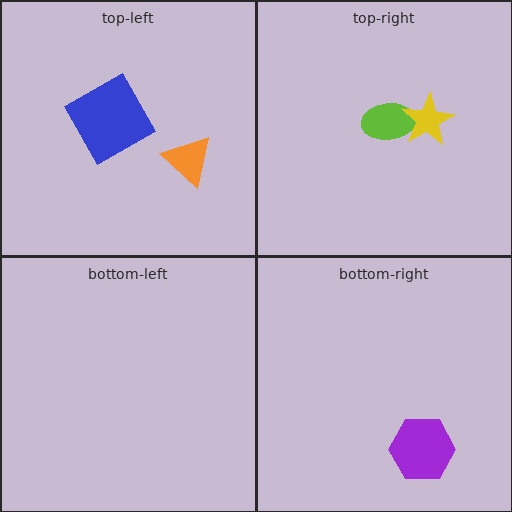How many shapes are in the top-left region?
2.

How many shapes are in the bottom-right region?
1.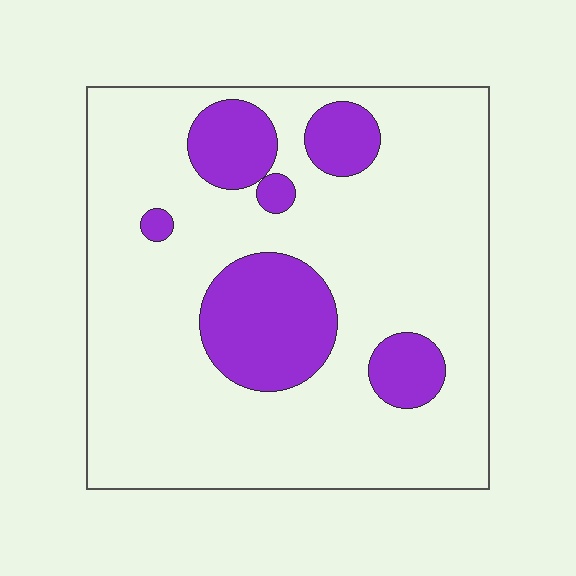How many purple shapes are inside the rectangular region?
6.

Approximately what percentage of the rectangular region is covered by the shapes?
Approximately 20%.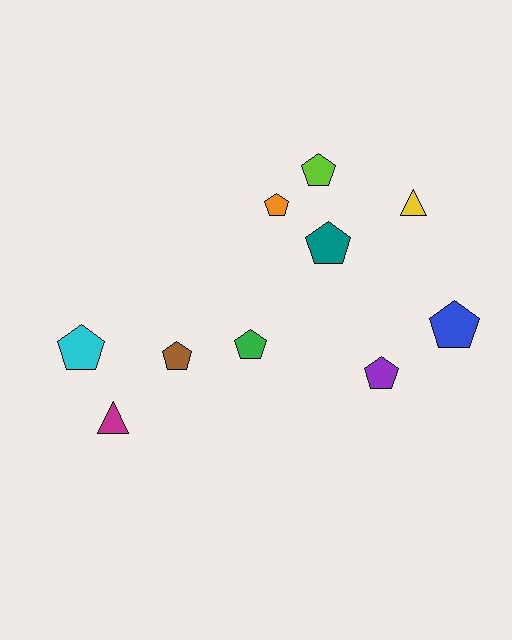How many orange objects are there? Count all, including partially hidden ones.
There is 1 orange object.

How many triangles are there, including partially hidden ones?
There are 2 triangles.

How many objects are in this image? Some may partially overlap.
There are 10 objects.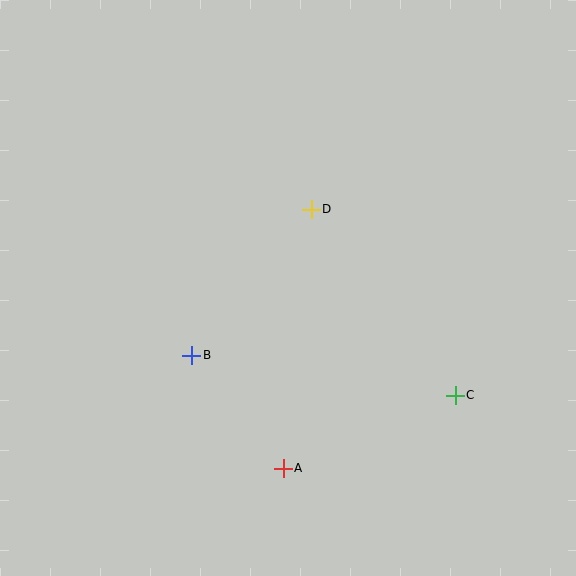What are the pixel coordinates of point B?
Point B is at (192, 355).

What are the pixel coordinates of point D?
Point D is at (311, 209).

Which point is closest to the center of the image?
Point D at (311, 209) is closest to the center.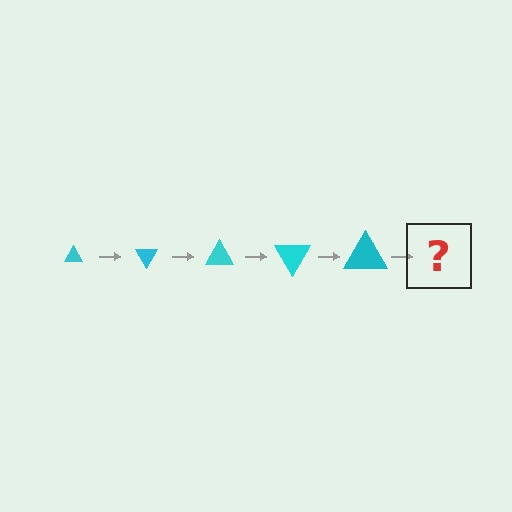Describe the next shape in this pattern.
It should be a triangle, larger than the previous one and rotated 300 degrees from the start.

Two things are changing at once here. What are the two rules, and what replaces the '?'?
The two rules are that the triangle grows larger each step and it rotates 60 degrees each step. The '?' should be a triangle, larger than the previous one and rotated 300 degrees from the start.